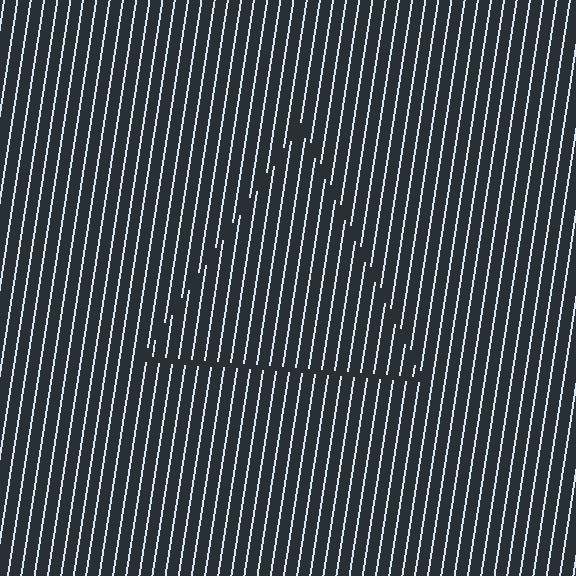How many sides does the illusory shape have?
3 sides — the line-ends trace a triangle.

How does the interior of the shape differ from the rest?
The interior of the shape contains the same grating, shifted by half a period — the contour is defined by the phase discontinuity where line-ends from the inner and outer gratings abut.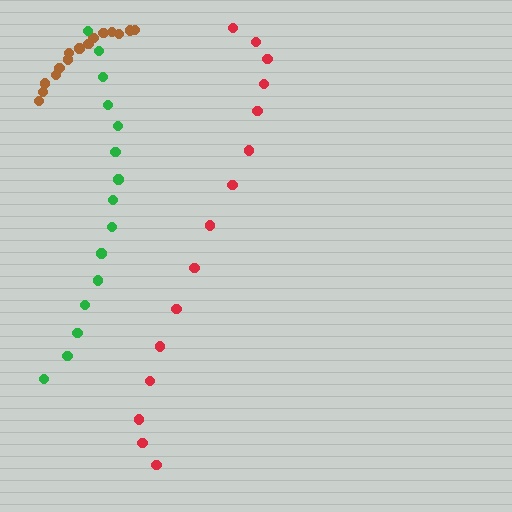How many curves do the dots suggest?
There are 3 distinct paths.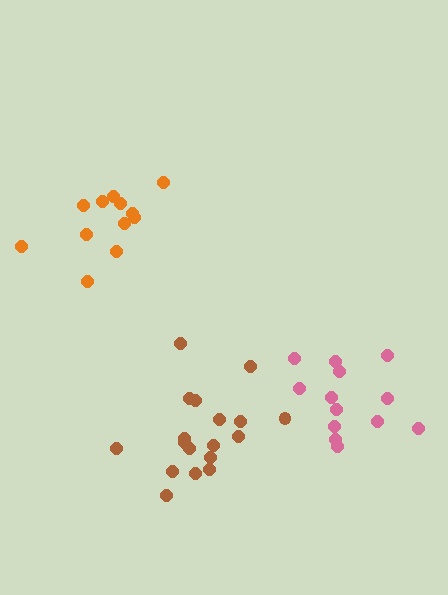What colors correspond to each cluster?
The clusters are colored: orange, brown, pink.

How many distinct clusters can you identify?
There are 3 distinct clusters.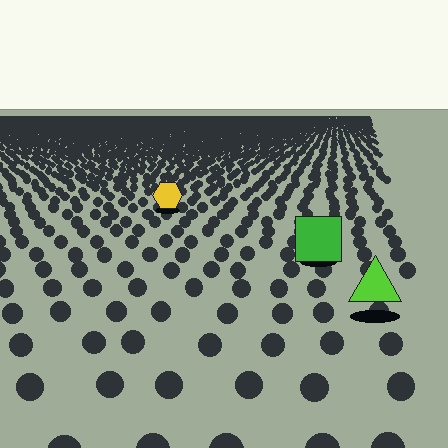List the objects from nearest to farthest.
From nearest to farthest: the lime triangle, the green square, the yellow hexagon.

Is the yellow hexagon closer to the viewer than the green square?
No. The green square is closer — you can tell from the texture gradient: the ground texture is coarser near it.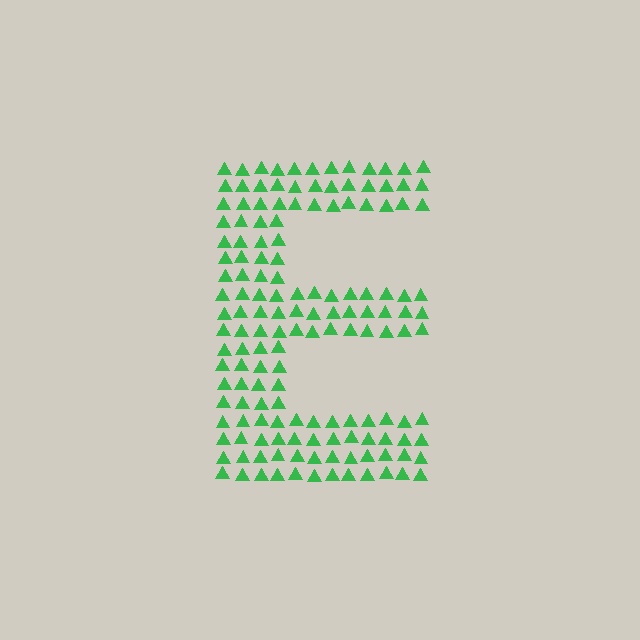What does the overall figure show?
The overall figure shows the letter E.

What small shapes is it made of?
It is made of small triangles.